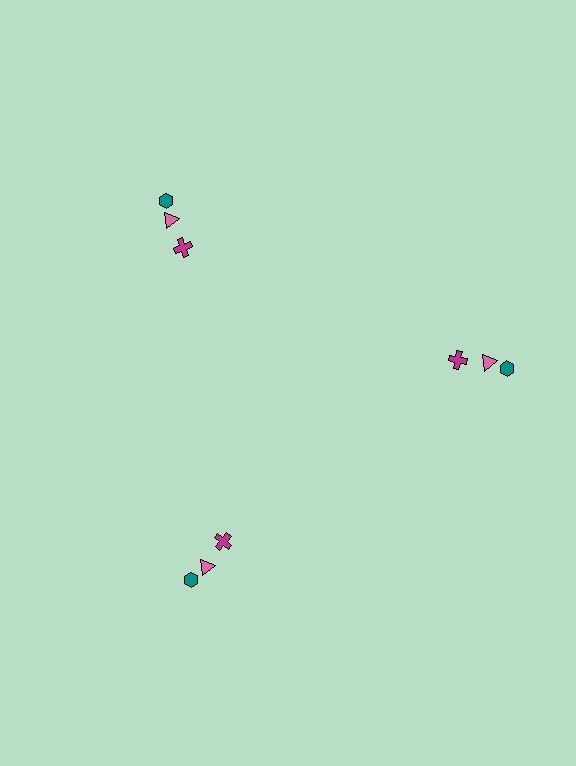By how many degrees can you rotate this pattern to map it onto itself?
The pattern maps onto itself every 120 degrees of rotation.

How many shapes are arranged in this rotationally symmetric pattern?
There are 9 shapes, arranged in 3 groups of 3.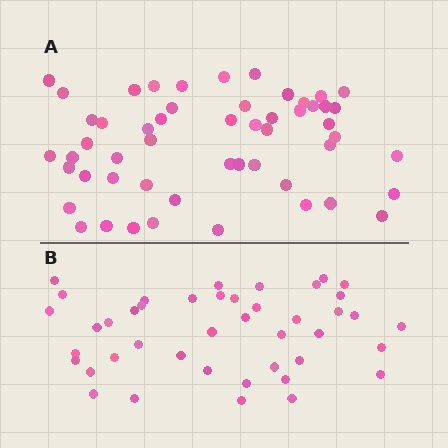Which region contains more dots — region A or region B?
Region A (the top region) has more dots.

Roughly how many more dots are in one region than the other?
Region A has roughly 10 or so more dots than region B.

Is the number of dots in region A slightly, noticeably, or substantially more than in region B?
Region A has only slightly more — the two regions are fairly close. The ratio is roughly 1.2 to 1.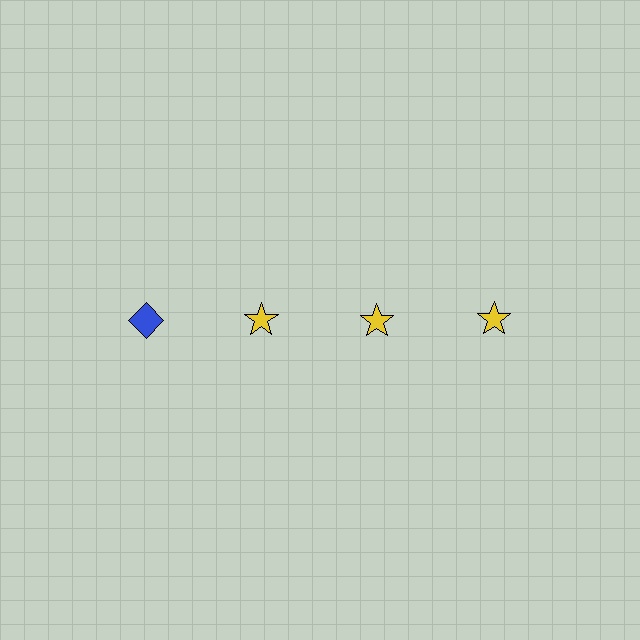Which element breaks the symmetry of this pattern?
The blue diamond in the top row, leftmost column breaks the symmetry. All other shapes are yellow stars.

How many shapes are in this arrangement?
There are 4 shapes arranged in a grid pattern.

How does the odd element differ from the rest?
It differs in both color (blue instead of yellow) and shape (diamond instead of star).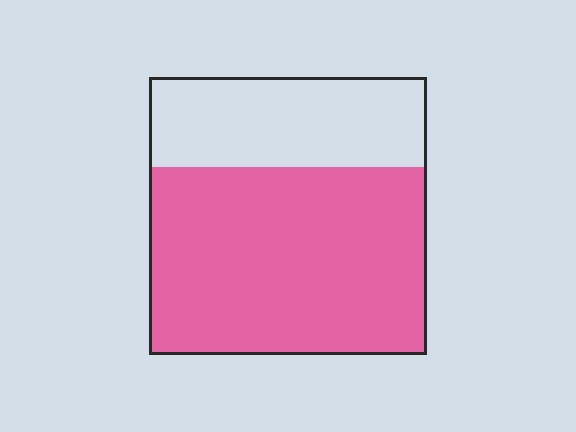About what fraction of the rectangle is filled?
About two thirds (2/3).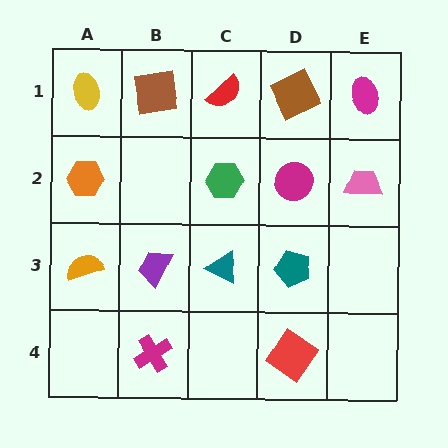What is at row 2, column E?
A pink trapezoid.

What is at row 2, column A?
An orange hexagon.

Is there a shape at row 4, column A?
No, that cell is empty.